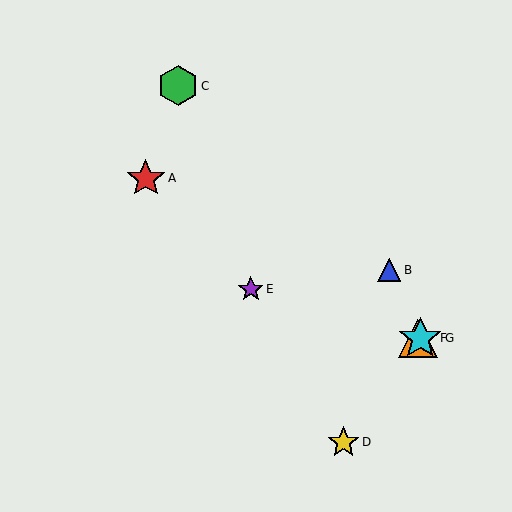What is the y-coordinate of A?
Object A is at y≈178.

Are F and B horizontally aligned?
No, F is at y≈339 and B is at y≈270.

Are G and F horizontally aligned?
Yes, both are at y≈339.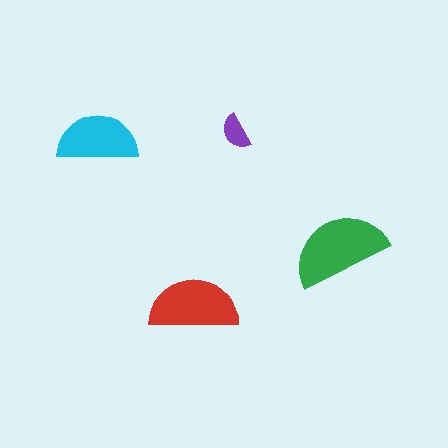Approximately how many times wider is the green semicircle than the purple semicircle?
About 2.5 times wider.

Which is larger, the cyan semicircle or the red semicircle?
The red one.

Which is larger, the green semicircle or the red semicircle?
The green one.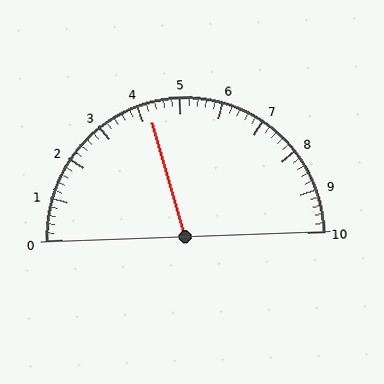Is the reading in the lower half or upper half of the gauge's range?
The reading is in the lower half of the range (0 to 10).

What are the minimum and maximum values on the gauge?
The gauge ranges from 0 to 10.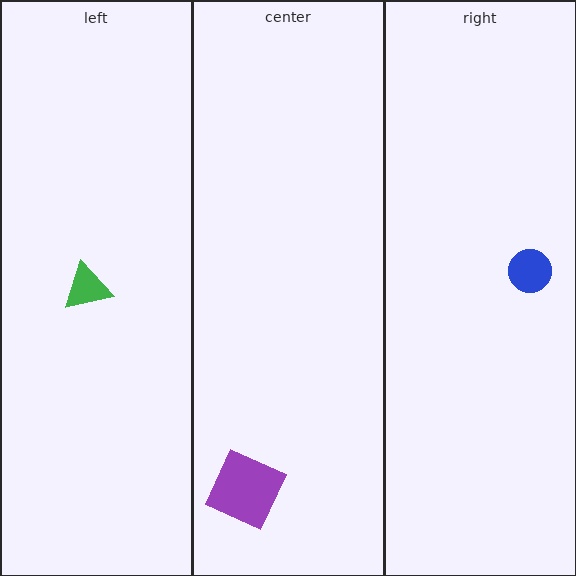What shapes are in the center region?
The purple square.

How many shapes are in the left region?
1.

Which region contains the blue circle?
The right region.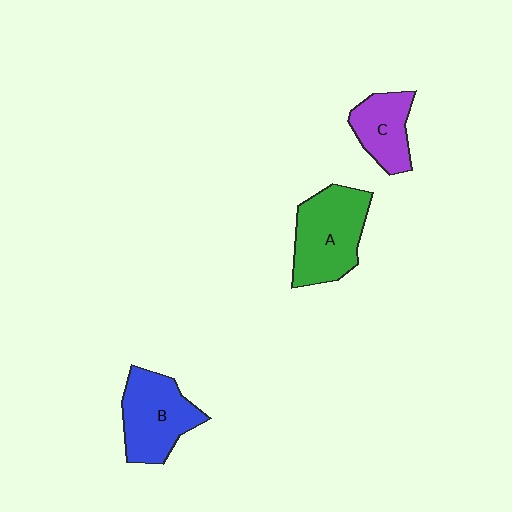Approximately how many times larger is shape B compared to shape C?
Approximately 1.4 times.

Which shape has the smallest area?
Shape C (purple).